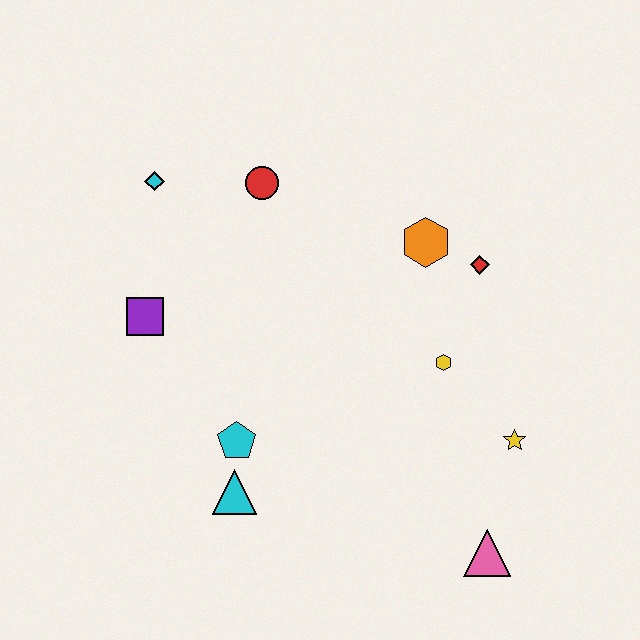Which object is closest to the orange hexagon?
The red diamond is closest to the orange hexagon.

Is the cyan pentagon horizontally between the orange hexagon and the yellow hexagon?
No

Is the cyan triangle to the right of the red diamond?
No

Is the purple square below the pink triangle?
No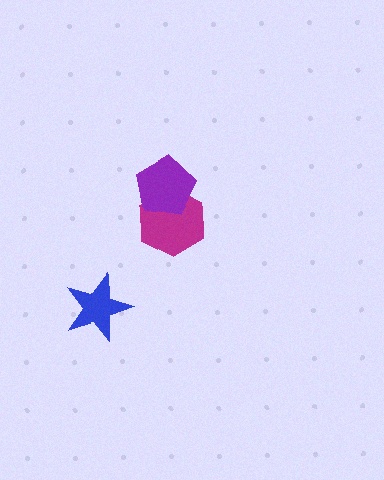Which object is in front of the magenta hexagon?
The purple pentagon is in front of the magenta hexagon.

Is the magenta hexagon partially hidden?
Yes, it is partially covered by another shape.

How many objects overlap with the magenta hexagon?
1 object overlaps with the magenta hexagon.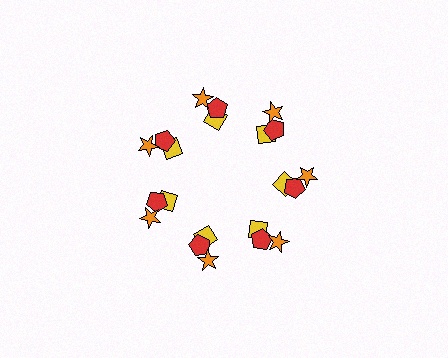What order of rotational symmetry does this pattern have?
This pattern has 7-fold rotational symmetry.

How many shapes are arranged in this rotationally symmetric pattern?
There are 21 shapes, arranged in 7 groups of 3.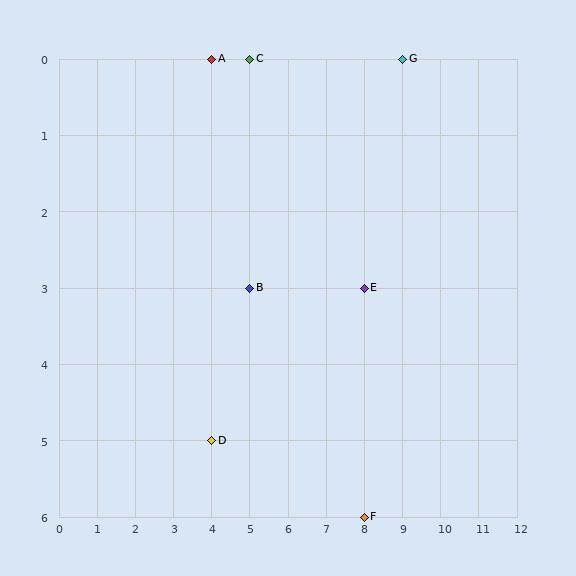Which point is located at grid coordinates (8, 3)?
Point E is at (8, 3).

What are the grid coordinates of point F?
Point F is at grid coordinates (8, 6).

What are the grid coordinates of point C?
Point C is at grid coordinates (5, 0).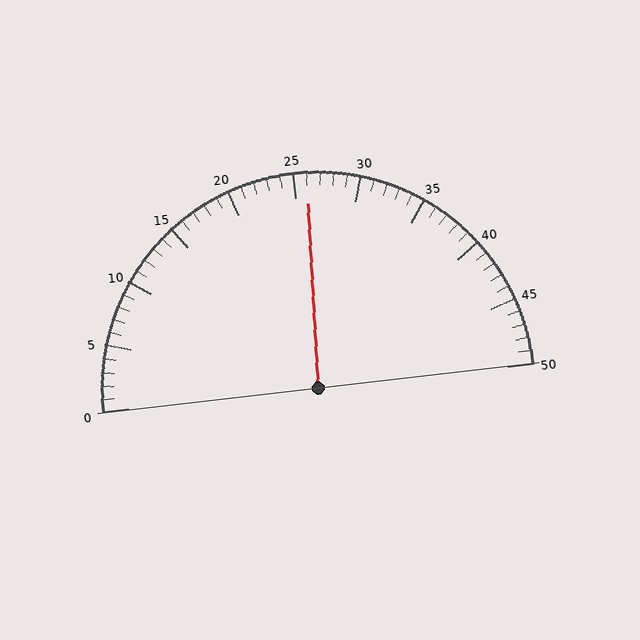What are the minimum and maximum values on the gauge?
The gauge ranges from 0 to 50.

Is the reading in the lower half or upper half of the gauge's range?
The reading is in the upper half of the range (0 to 50).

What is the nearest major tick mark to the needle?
The nearest major tick mark is 25.